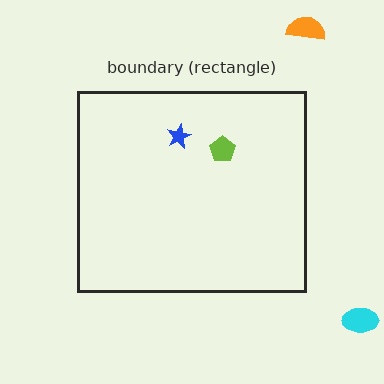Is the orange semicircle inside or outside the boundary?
Outside.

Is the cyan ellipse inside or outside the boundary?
Outside.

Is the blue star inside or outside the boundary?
Inside.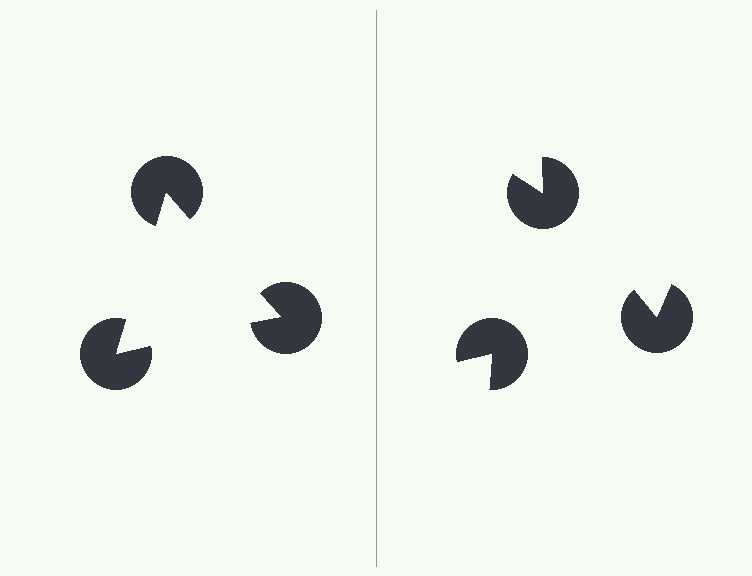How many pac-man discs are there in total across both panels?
6 — 3 on each side.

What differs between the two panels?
The pac-man discs are positioned identically on both sides; only the wedge orientations differ. On the left they align to a triangle; on the right they are misaligned.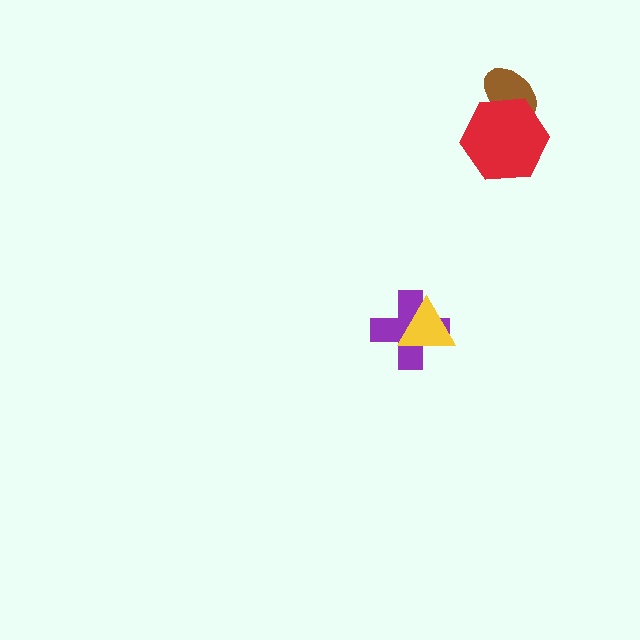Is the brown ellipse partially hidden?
Yes, it is partially covered by another shape.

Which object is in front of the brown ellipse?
The red hexagon is in front of the brown ellipse.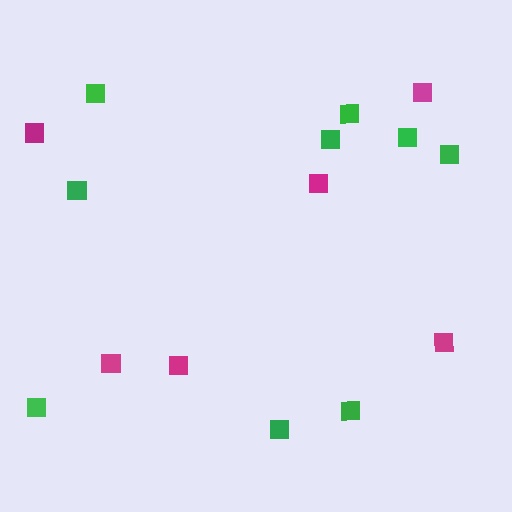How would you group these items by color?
There are 2 groups: one group of magenta squares (6) and one group of green squares (9).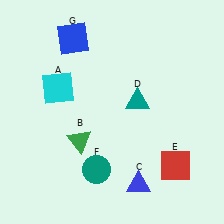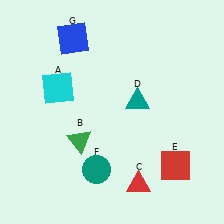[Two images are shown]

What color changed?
The triangle (C) changed from blue in Image 1 to red in Image 2.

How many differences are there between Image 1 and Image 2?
There is 1 difference between the two images.